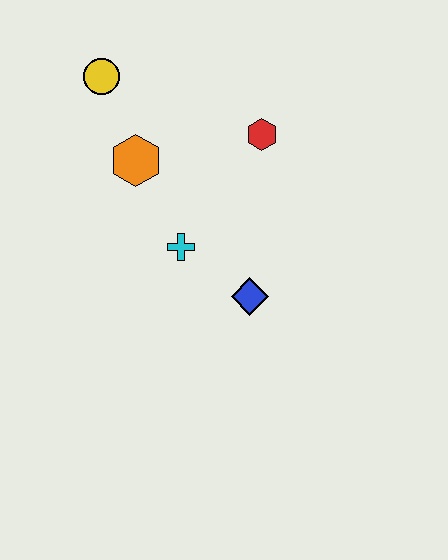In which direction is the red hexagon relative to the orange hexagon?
The red hexagon is to the right of the orange hexagon.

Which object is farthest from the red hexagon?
The yellow circle is farthest from the red hexagon.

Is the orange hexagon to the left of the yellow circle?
No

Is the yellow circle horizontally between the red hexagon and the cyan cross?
No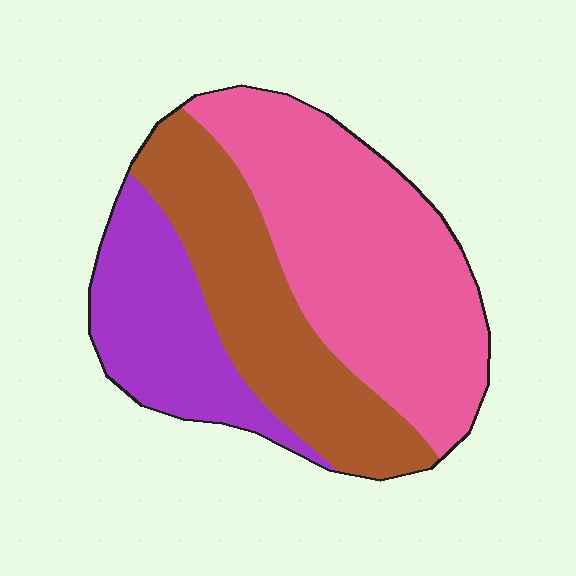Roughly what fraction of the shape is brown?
Brown covers 31% of the shape.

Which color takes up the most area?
Pink, at roughly 45%.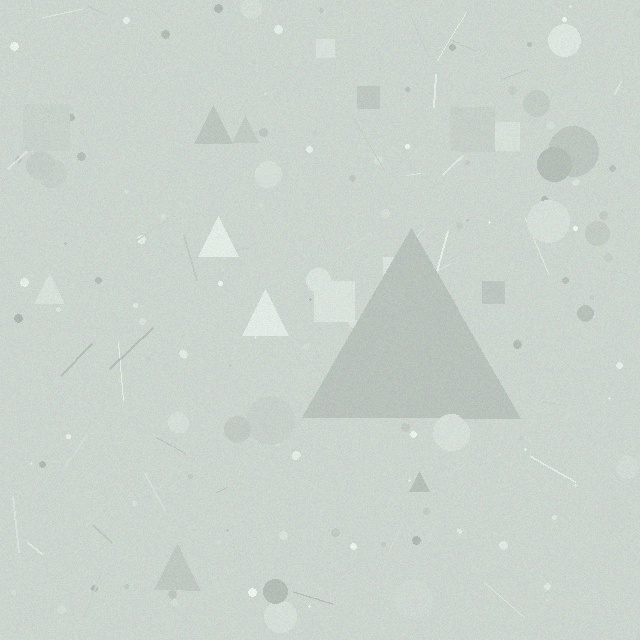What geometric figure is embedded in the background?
A triangle is embedded in the background.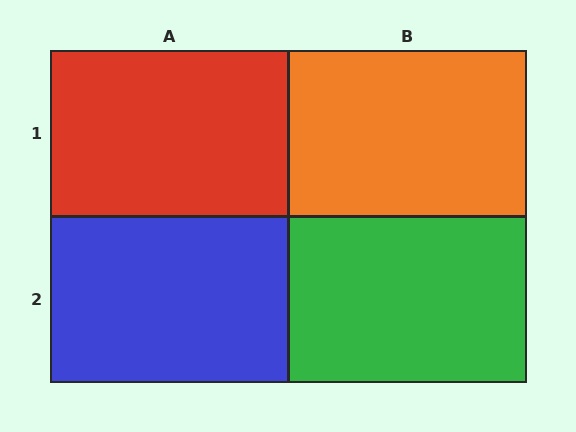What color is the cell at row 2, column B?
Green.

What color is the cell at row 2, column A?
Blue.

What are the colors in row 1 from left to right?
Red, orange.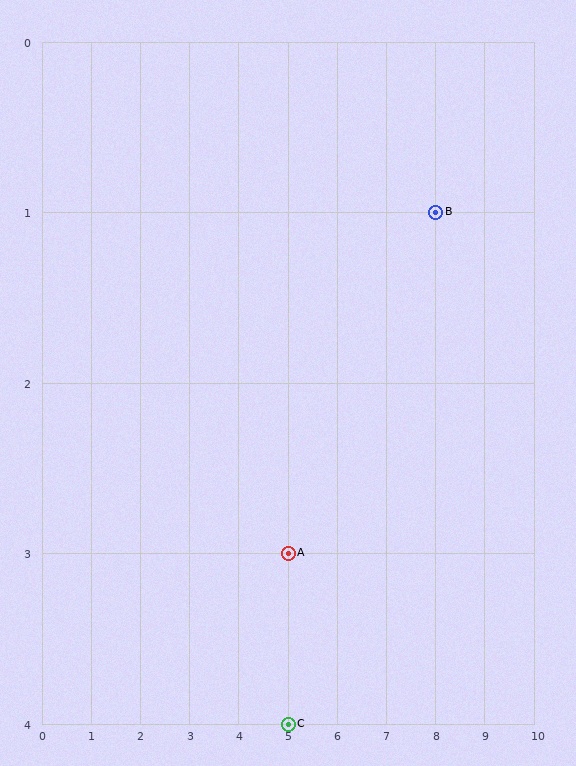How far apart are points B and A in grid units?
Points B and A are 3 columns and 2 rows apart (about 3.6 grid units diagonally).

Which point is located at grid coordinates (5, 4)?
Point C is at (5, 4).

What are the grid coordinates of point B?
Point B is at grid coordinates (8, 1).